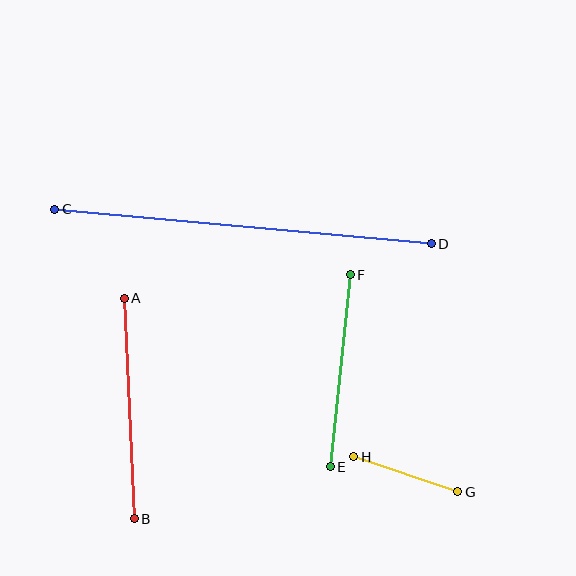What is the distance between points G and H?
The distance is approximately 109 pixels.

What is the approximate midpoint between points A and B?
The midpoint is at approximately (129, 408) pixels.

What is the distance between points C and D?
The distance is approximately 378 pixels.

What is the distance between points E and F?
The distance is approximately 193 pixels.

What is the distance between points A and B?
The distance is approximately 221 pixels.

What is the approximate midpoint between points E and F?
The midpoint is at approximately (340, 371) pixels.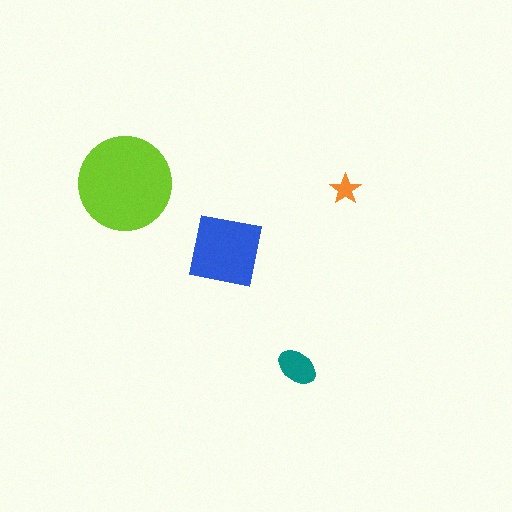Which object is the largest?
The lime circle.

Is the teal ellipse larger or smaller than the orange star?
Larger.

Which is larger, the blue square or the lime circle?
The lime circle.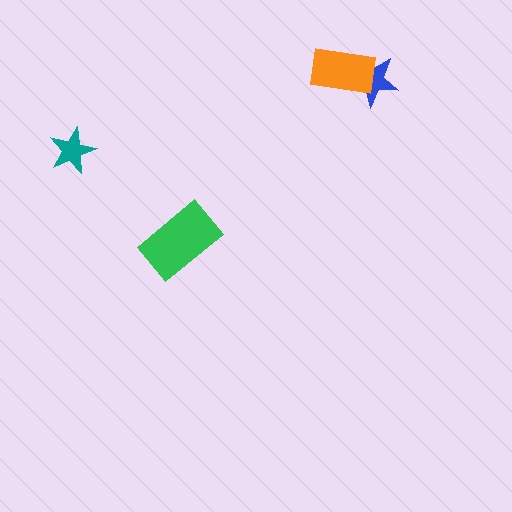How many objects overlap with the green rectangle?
0 objects overlap with the green rectangle.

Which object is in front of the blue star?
The orange rectangle is in front of the blue star.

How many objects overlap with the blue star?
1 object overlaps with the blue star.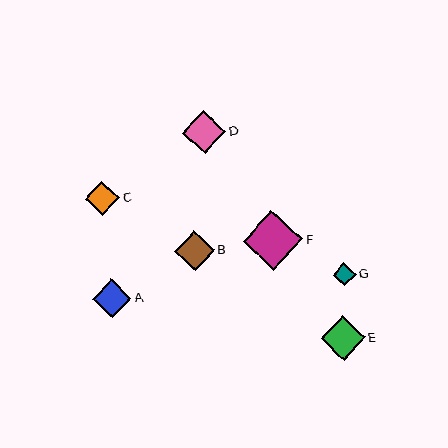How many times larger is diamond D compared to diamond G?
Diamond D is approximately 1.9 times the size of diamond G.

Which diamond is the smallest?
Diamond G is the smallest with a size of approximately 23 pixels.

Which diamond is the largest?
Diamond F is the largest with a size of approximately 60 pixels.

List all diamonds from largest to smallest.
From largest to smallest: F, E, D, B, A, C, G.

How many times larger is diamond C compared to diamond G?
Diamond C is approximately 1.5 times the size of diamond G.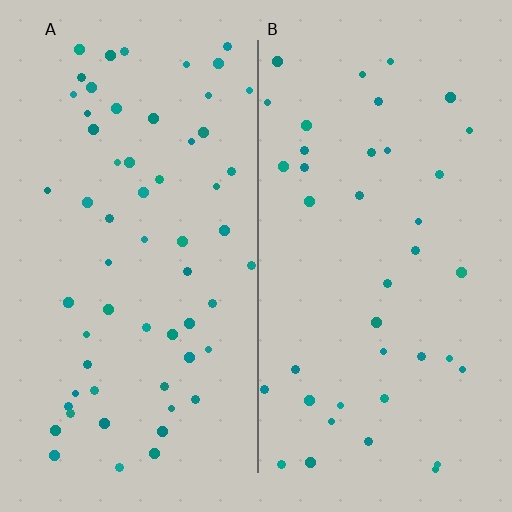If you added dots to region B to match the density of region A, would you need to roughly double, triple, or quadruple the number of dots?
Approximately double.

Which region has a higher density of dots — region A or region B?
A (the left).